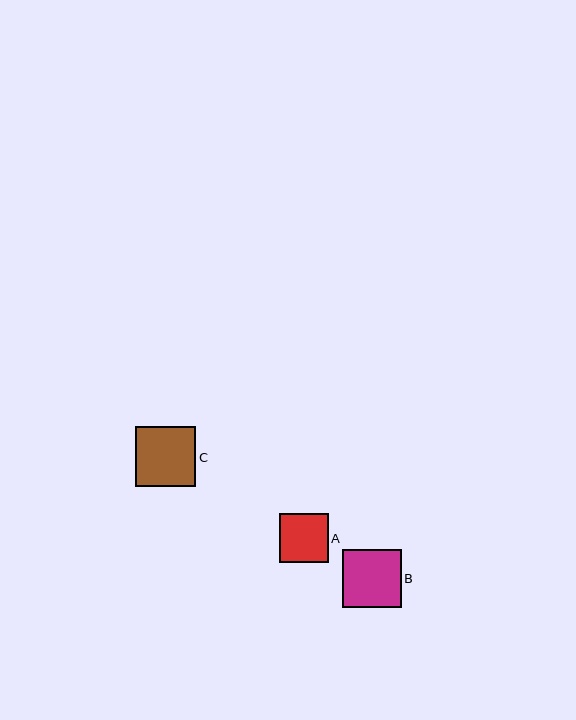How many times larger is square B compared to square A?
Square B is approximately 1.2 times the size of square A.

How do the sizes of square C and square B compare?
Square C and square B are approximately the same size.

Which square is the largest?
Square C is the largest with a size of approximately 60 pixels.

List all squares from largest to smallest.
From largest to smallest: C, B, A.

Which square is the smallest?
Square A is the smallest with a size of approximately 49 pixels.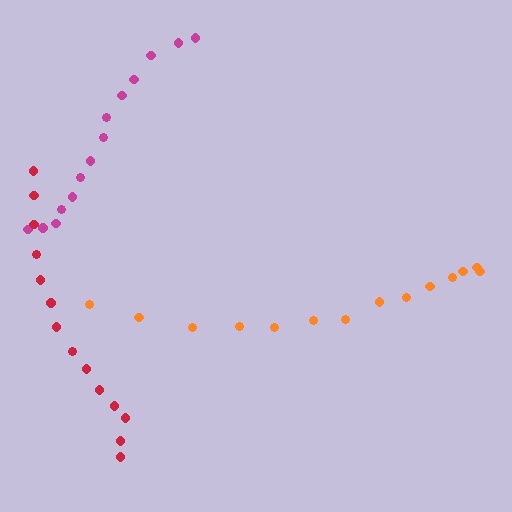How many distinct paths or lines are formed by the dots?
There are 3 distinct paths.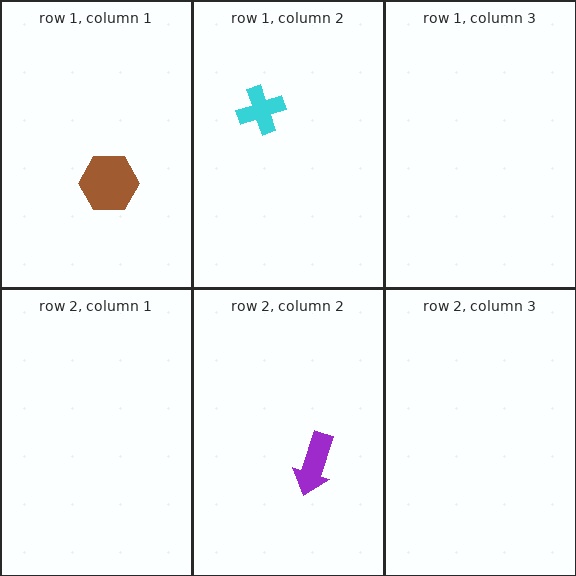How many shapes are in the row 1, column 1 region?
1.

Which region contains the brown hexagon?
The row 1, column 1 region.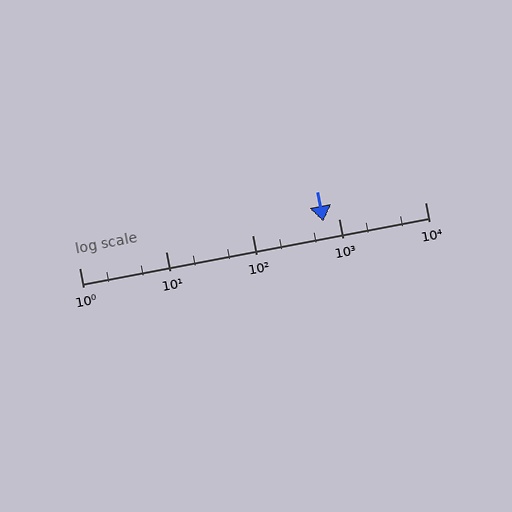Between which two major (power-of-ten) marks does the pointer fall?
The pointer is between 100 and 1000.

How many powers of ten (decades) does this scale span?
The scale spans 4 decades, from 1 to 10000.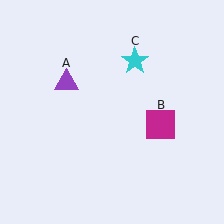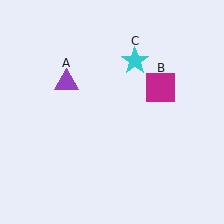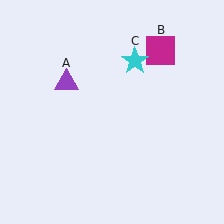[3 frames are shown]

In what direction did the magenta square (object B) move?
The magenta square (object B) moved up.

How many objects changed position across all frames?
1 object changed position: magenta square (object B).